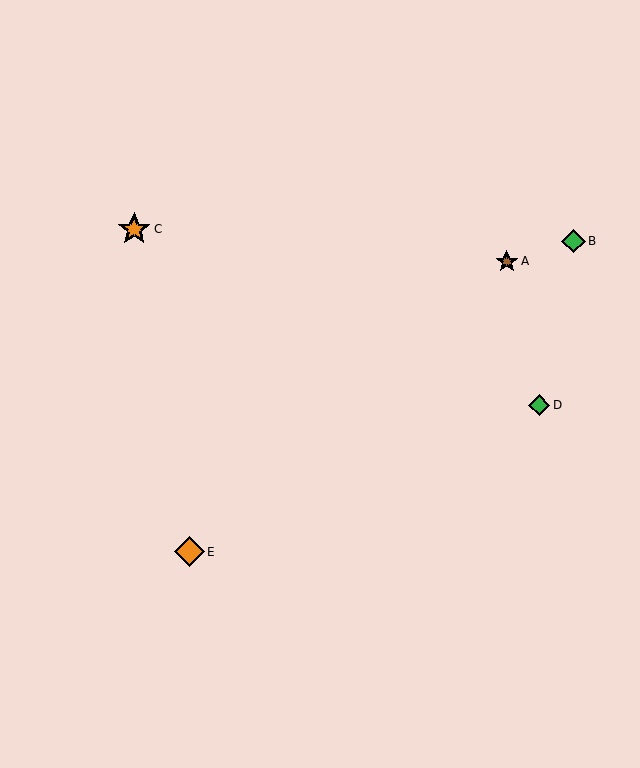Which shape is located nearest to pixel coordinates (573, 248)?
The green diamond (labeled B) at (573, 241) is nearest to that location.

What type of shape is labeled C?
Shape C is an orange star.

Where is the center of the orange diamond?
The center of the orange diamond is at (190, 552).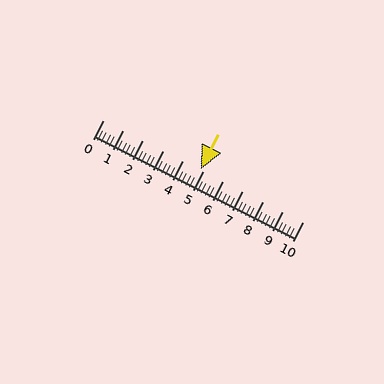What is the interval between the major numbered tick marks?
The major tick marks are spaced 1 units apart.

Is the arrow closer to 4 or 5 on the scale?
The arrow is closer to 5.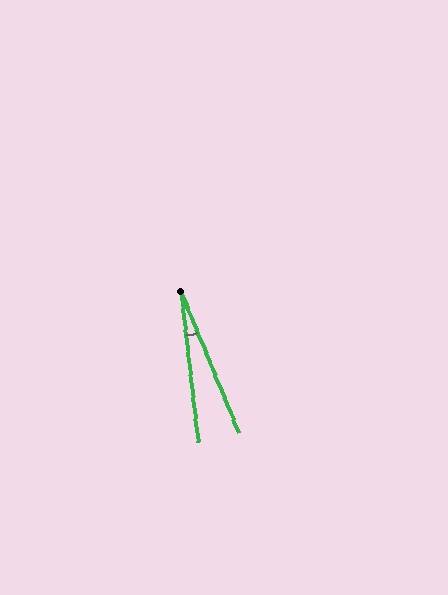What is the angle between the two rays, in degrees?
Approximately 16 degrees.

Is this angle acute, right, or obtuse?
It is acute.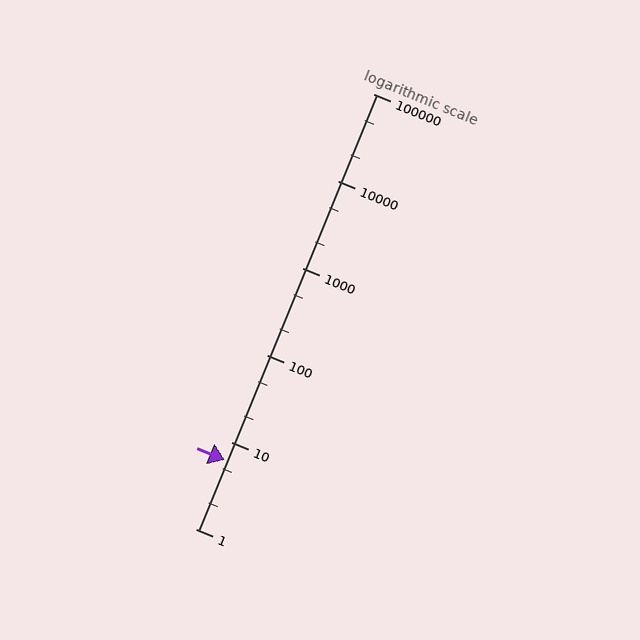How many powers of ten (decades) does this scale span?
The scale spans 5 decades, from 1 to 100000.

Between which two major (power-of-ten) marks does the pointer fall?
The pointer is between 1 and 10.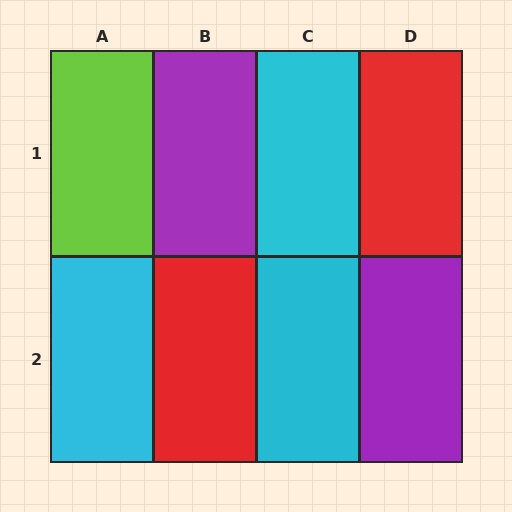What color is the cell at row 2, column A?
Cyan.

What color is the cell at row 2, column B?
Red.